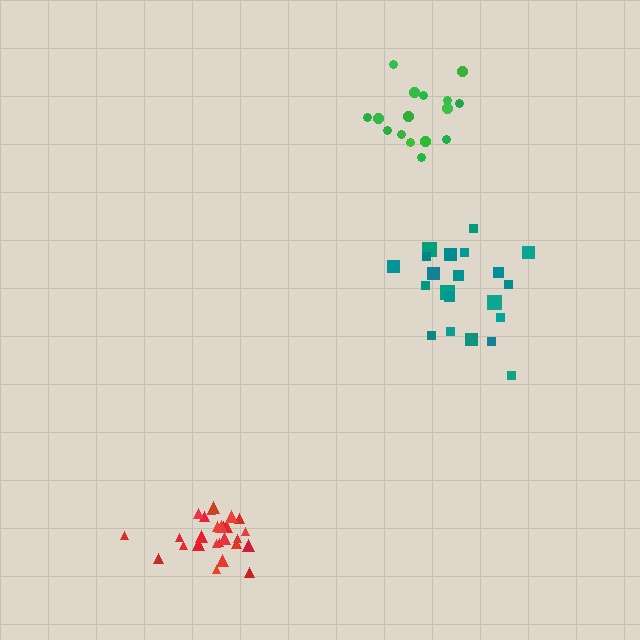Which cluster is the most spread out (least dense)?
Green.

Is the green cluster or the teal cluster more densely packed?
Teal.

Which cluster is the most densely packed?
Red.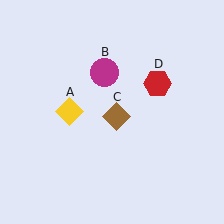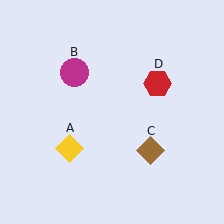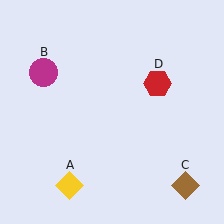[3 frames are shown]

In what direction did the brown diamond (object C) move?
The brown diamond (object C) moved down and to the right.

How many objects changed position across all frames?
3 objects changed position: yellow diamond (object A), magenta circle (object B), brown diamond (object C).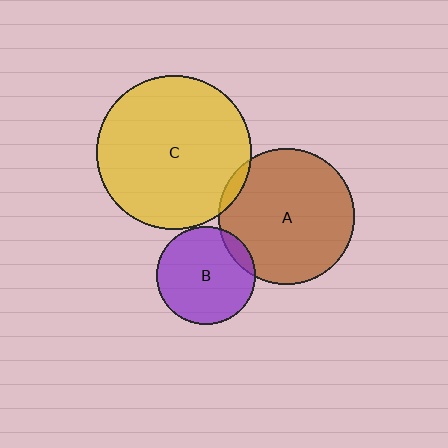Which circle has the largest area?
Circle C (yellow).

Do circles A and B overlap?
Yes.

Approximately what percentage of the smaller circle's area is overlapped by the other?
Approximately 10%.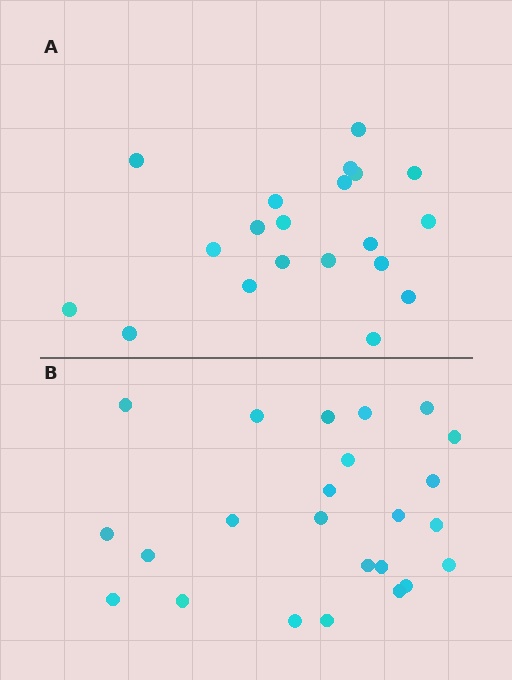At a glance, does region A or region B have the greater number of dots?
Region B (the bottom region) has more dots.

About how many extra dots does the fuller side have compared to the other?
Region B has about 4 more dots than region A.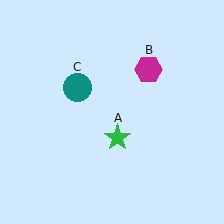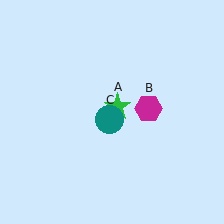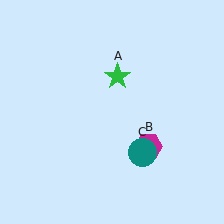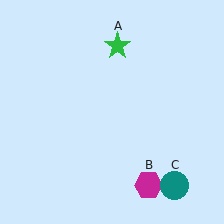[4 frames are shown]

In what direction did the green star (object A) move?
The green star (object A) moved up.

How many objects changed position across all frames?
3 objects changed position: green star (object A), magenta hexagon (object B), teal circle (object C).